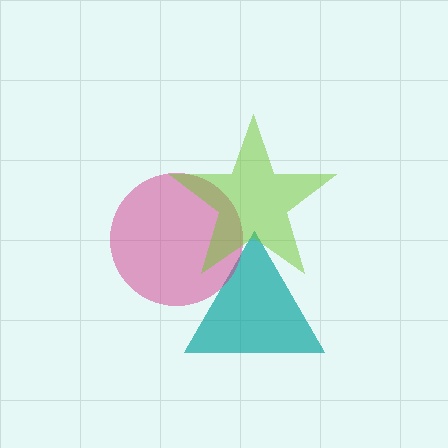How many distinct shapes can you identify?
There are 3 distinct shapes: a teal triangle, a magenta circle, a lime star.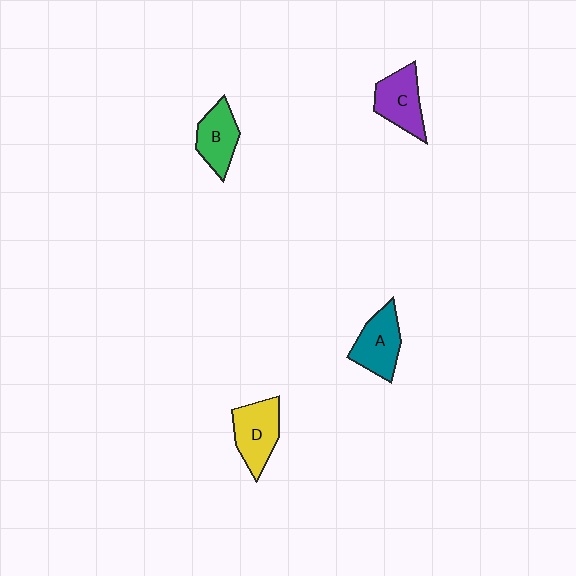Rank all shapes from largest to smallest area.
From largest to smallest: D (yellow), A (teal), C (purple), B (green).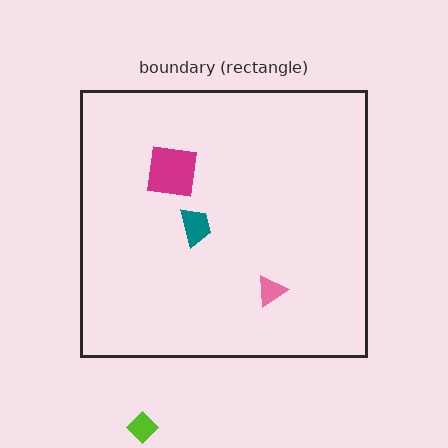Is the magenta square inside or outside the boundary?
Inside.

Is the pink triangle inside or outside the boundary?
Inside.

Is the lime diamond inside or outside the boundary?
Outside.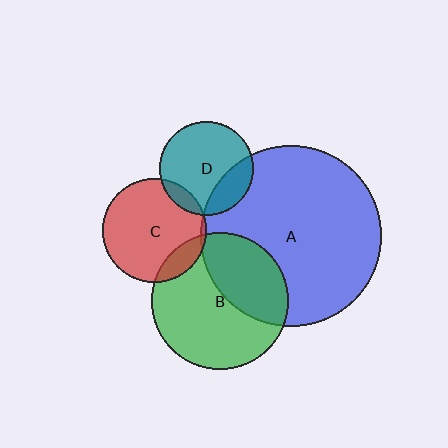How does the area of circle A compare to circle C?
Approximately 3.1 times.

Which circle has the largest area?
Circle A (blue).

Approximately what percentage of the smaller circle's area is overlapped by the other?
Approximately 35%.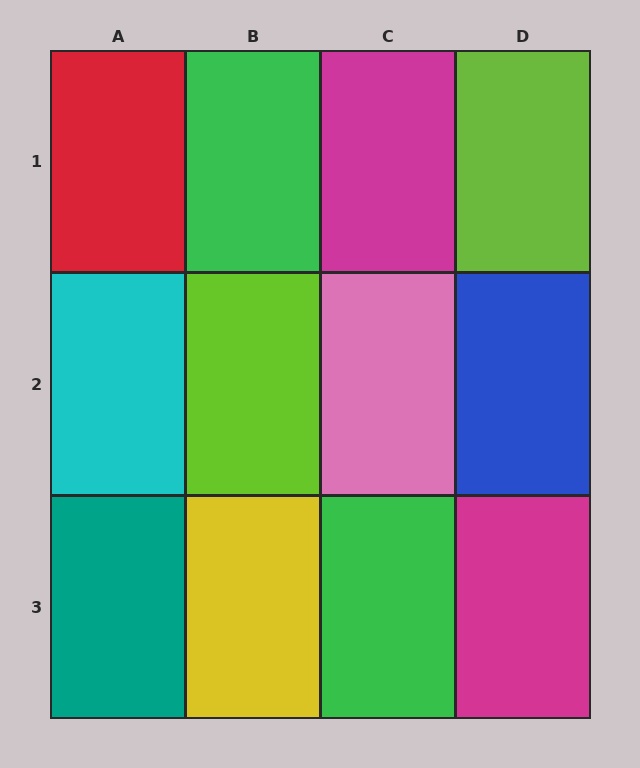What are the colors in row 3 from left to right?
Teal, yellow, green, magenta.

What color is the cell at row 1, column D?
Lime.